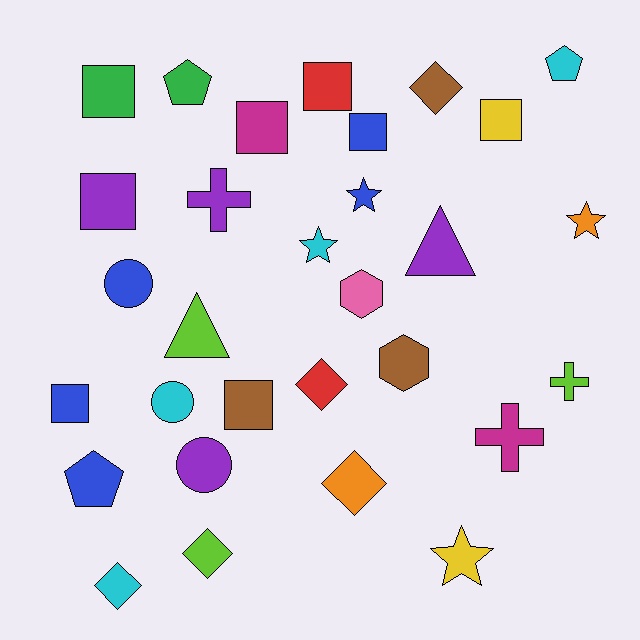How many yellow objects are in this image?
There are 2 yellow objects.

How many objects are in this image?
There are 30 objects.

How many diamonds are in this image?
There are 5 diamonds.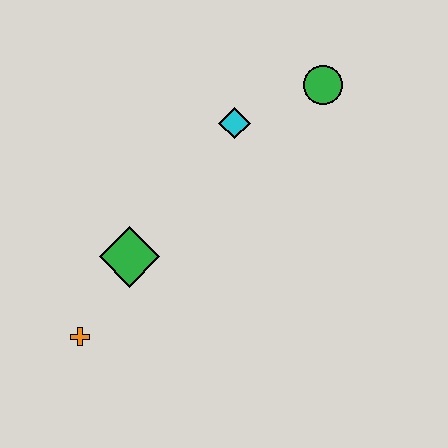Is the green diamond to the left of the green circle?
Yes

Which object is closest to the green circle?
The cyan diamond is closest to the green circle.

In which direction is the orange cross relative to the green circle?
The orange cross is below the green circle.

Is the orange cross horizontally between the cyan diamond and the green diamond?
No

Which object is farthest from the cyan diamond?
The orange cross is farthest from the cyan diamond.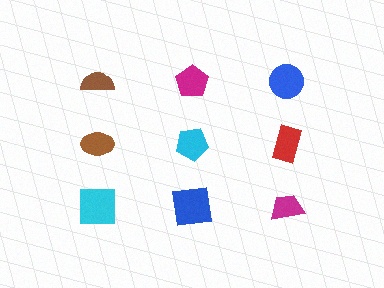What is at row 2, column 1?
A brown ellipse.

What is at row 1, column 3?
A blue circle.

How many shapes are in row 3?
3 shapes.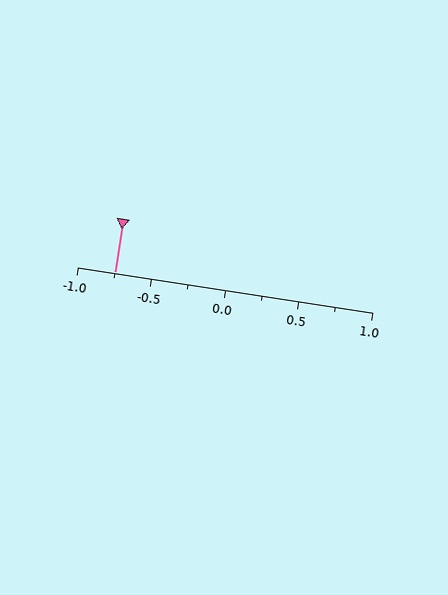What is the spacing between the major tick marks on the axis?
The major ticks are spaced 0.5 apart.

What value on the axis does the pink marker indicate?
The marker indicates approximately -0.75.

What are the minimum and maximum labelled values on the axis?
The axis runs from -1.0 to 1.0.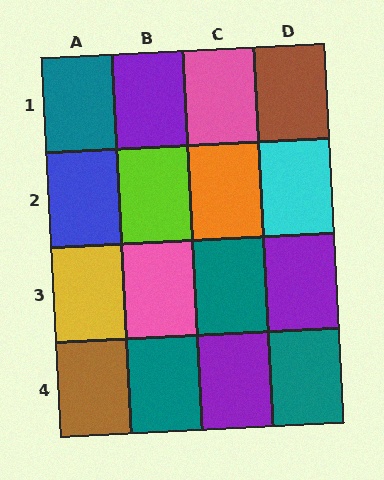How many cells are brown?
2 cells are brown.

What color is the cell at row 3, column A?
Yellow.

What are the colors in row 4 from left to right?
Brown, teal, purple, teal.